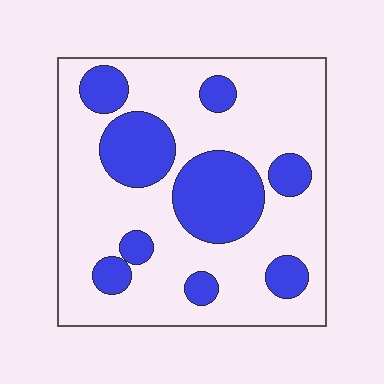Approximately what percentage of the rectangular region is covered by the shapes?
Approximately 30%.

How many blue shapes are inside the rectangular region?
9.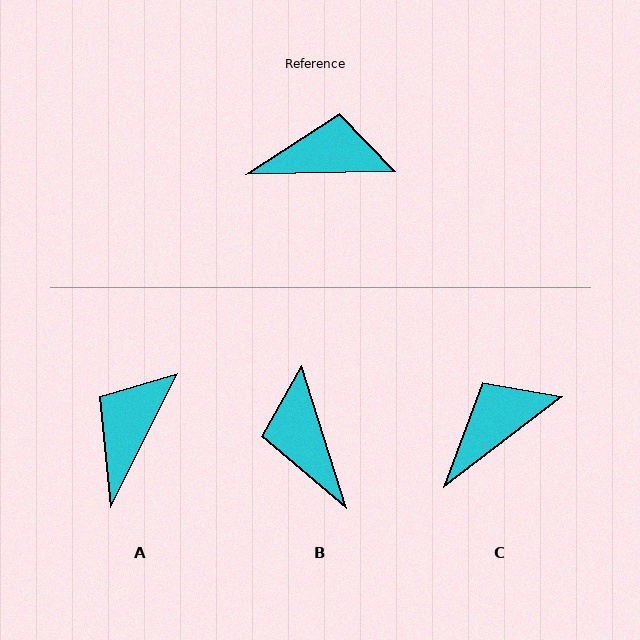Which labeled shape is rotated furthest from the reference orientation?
B, about 107 degrees away.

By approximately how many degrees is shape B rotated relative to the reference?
Approximately 107 degrees counter-clockwise.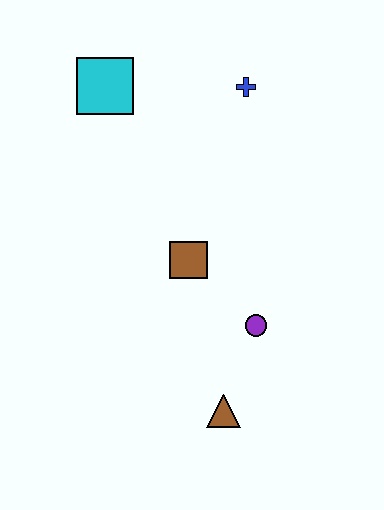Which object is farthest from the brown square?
The cyan square is farthest from the brown square.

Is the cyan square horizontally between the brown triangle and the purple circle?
No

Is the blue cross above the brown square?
Yes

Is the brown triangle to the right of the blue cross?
No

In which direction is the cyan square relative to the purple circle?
The cyan square is above the purple circle.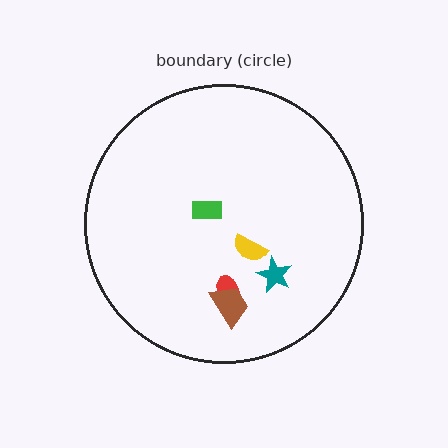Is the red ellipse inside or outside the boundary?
Inside.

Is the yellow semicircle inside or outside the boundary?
Inside.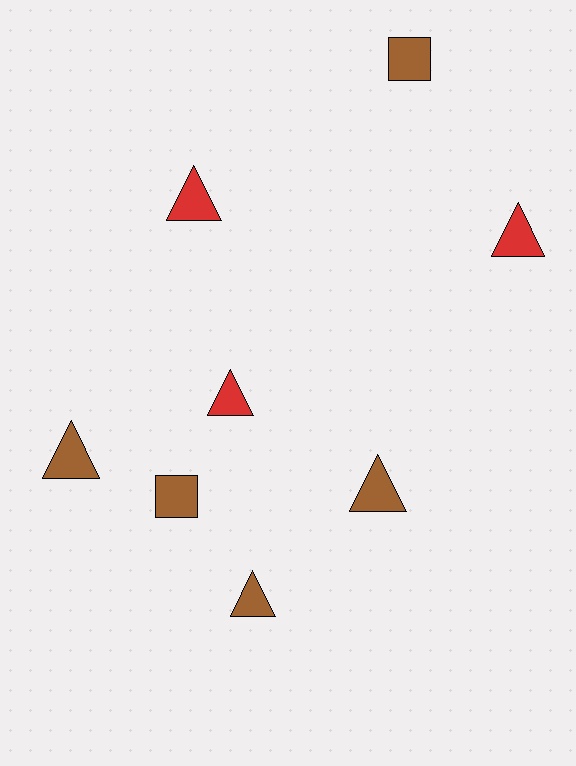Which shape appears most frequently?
Triangle, with 6 objects.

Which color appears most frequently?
Brown, with 5 objects.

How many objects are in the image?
There are 8 objects.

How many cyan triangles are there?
There are no cyan triangles.